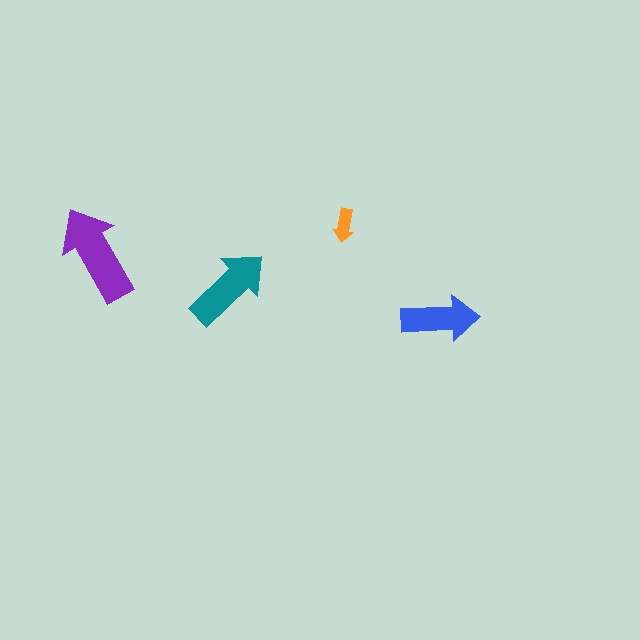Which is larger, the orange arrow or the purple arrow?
The purple one.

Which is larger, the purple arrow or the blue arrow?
The purple one.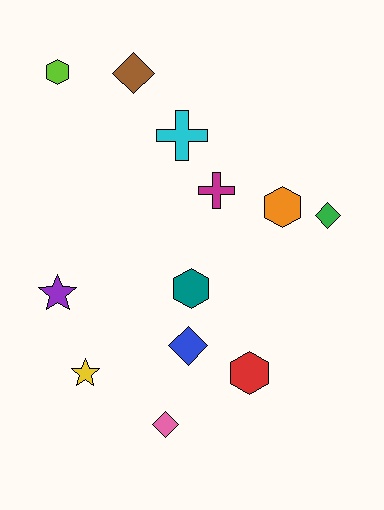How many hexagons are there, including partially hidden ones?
There are 4 hexagons.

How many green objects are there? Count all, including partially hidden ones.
There is 1 green object.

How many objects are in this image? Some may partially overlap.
There are 12 objects.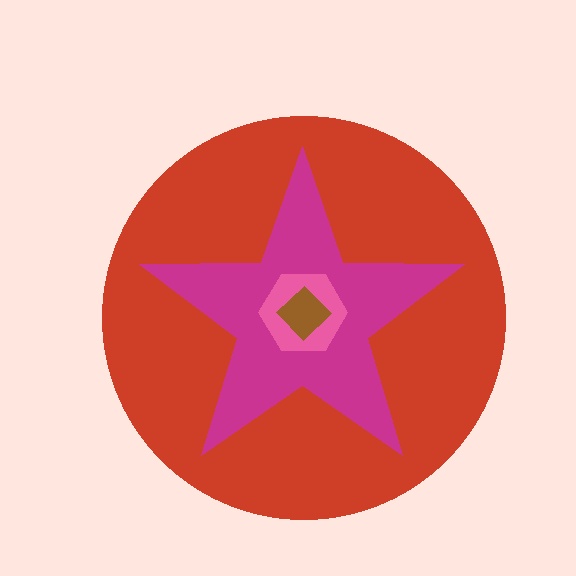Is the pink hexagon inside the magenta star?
Yes.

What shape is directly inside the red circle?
The magenta star.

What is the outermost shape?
The red circle.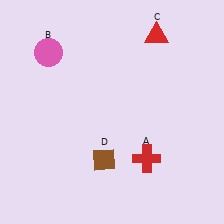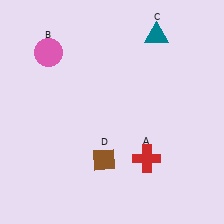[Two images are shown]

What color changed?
The triangle (C) changed from red in Image 1 to teal in Image 2.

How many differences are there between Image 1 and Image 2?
There is 1 difference between the two images.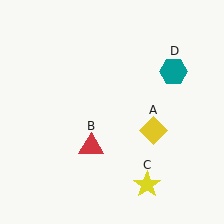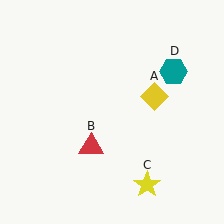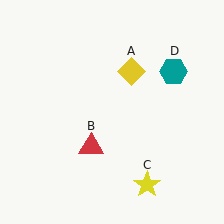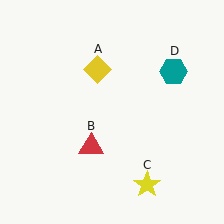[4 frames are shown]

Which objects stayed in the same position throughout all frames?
Red triangle (object B) and yellow star (object C) and teal hexagon (object D) remained stationary.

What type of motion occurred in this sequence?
The yellow diamond (object A) rotated counterclockwise around the center of the scene.